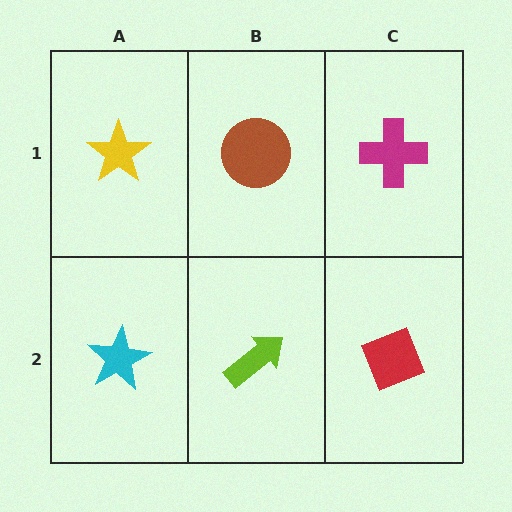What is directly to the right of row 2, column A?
A lime arrow.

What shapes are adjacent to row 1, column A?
A cyan star (row 2, column A), a brown circle (row 1, column B).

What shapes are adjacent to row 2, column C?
A magenta cross (row 1, column C), a lime arrow (row 2, column B).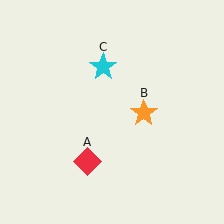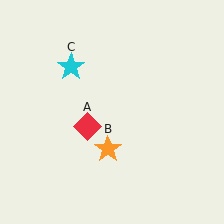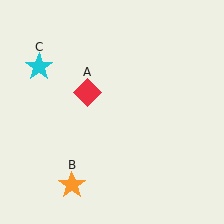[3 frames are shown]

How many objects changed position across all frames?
3 objects changed position: red diamond (object A), orange star (object B), cyan star (object C).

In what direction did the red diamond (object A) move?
The red diamond (object A) moved up.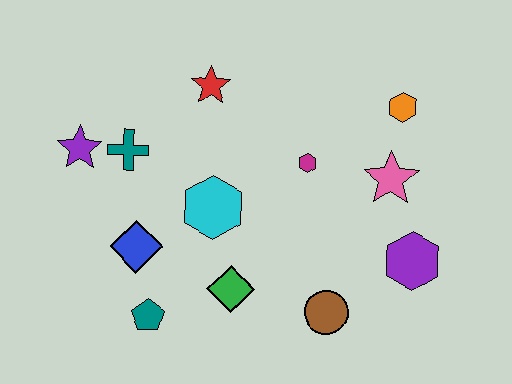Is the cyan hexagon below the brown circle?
No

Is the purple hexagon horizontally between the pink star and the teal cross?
No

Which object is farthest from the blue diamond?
The orange hexagon is farthest from the blue diamond.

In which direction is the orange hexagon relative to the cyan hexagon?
The orange hexagon is to the right of the cyan hexagon.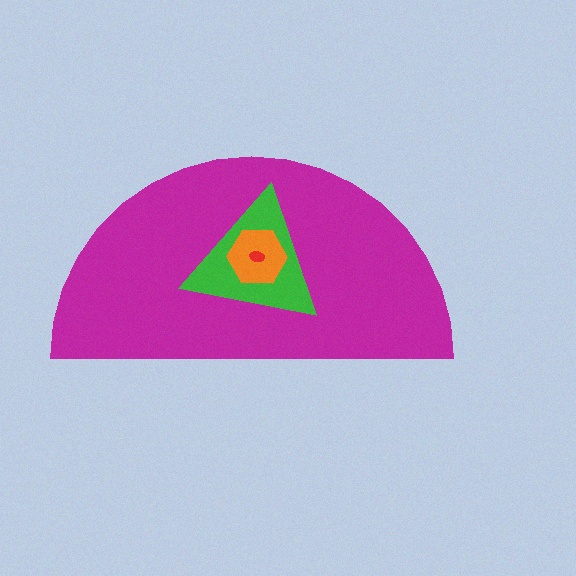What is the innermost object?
The red ellipse.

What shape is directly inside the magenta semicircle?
The green triangle.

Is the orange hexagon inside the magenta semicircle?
Yes.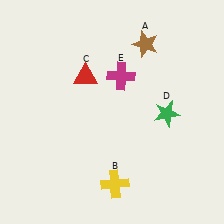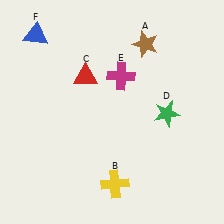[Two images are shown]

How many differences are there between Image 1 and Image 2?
There is 1 difference between the two images.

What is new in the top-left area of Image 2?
A blue triangle (F) was added in the top-left area of Image 2.